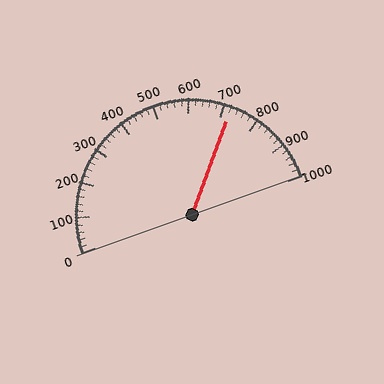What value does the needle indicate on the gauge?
The needle indicates approximately 720.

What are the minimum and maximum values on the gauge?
The gauge ranges from 0 to 1000.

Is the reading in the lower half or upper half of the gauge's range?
The reading is in the upper half of the range (0 to 1000).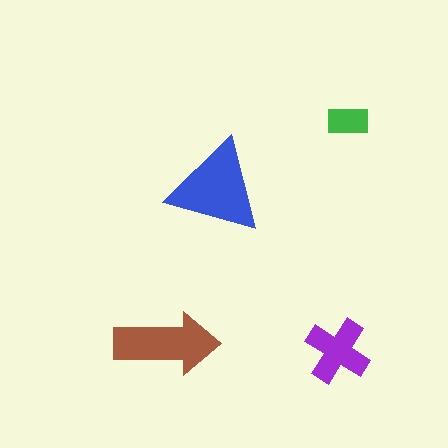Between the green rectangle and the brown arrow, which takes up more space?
The brown arrow.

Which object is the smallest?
The green rectangle.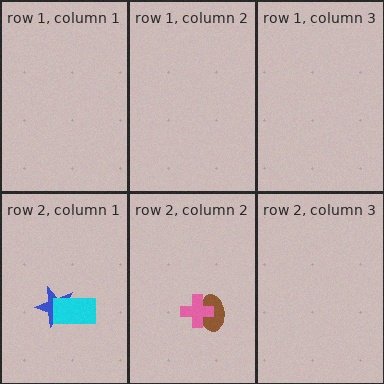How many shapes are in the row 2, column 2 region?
2.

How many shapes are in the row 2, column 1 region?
2.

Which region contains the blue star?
The row 2, column 1 region.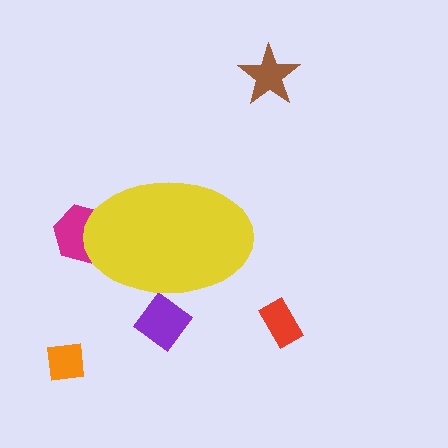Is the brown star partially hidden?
No, the brown star is fully visible.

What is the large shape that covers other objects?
A yellow ellipse.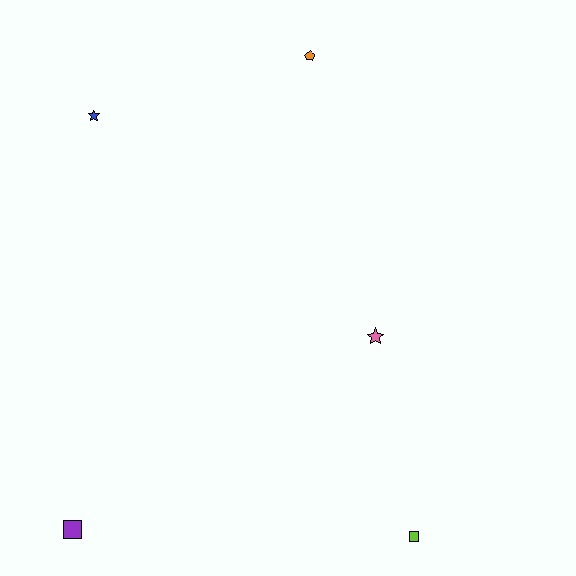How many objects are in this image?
There are 5 objects.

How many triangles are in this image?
There are no triangles.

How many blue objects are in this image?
There is 1 blue object.